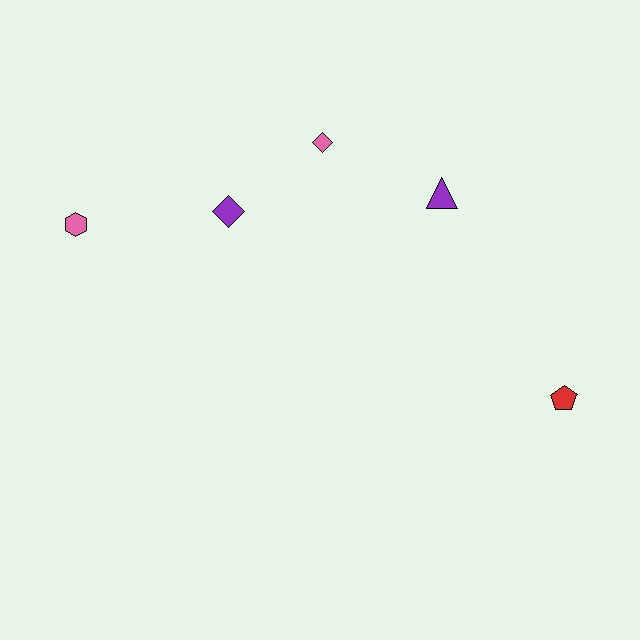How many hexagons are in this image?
There is 1 hexagon.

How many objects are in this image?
There are 5 objects.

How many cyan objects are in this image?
There are no cyan objects.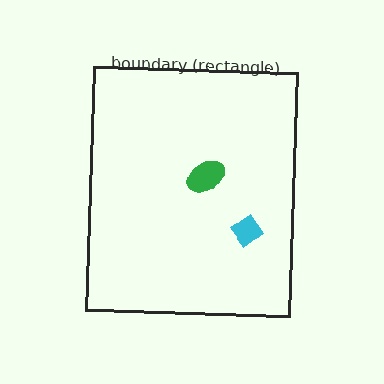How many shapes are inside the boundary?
2 inside, 0 outside.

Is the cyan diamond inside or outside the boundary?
Inside.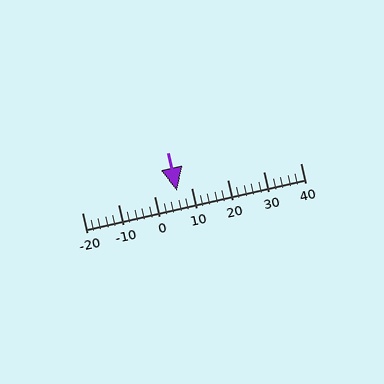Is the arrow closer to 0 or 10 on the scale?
The arrow is closer to 10.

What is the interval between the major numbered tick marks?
The major tick marks are spaced 10 units apart.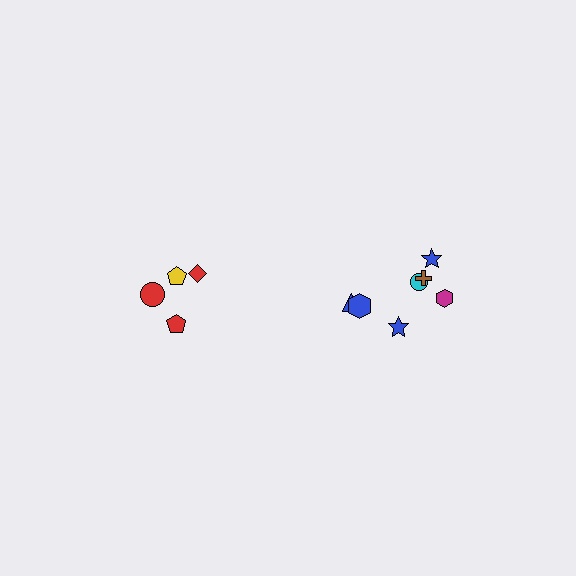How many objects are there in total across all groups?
There are 11 objects.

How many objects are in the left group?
There are 4 objects.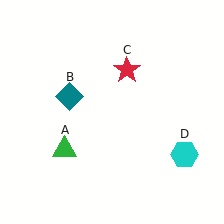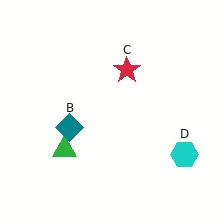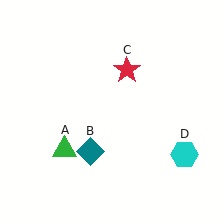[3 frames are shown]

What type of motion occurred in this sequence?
The teal diamond (object B) rotated counterclockwise around the center of the scene.